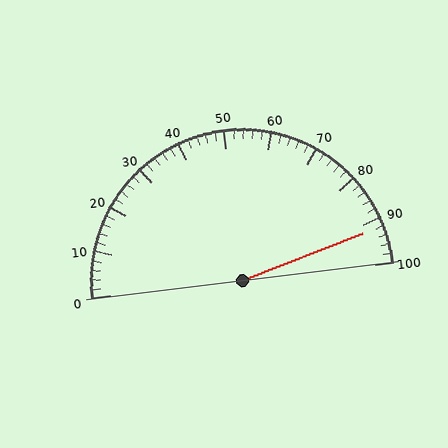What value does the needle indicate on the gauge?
The needle indicates approximately 92.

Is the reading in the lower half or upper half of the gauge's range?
The reading is in the upper half of the range (0 to 100).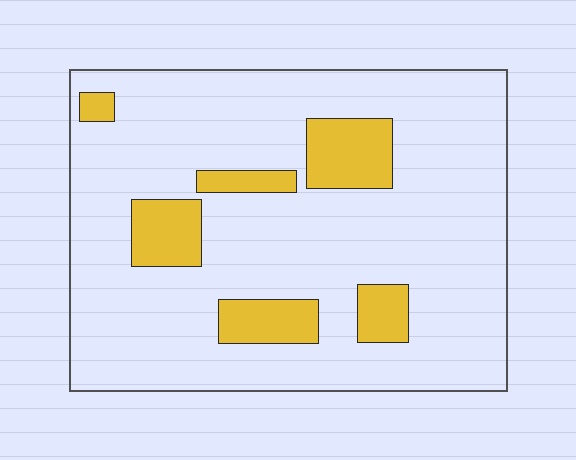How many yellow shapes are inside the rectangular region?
6.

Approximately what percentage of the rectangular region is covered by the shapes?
Approximately 15%.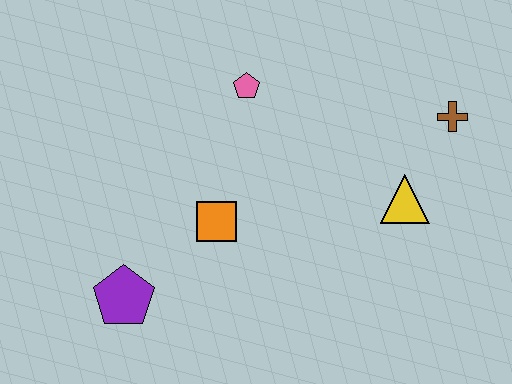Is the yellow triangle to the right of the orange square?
Yes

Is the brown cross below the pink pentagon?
Yes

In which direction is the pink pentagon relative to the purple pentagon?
The pink pentagon is above the purple pentagon.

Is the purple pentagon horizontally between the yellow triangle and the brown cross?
No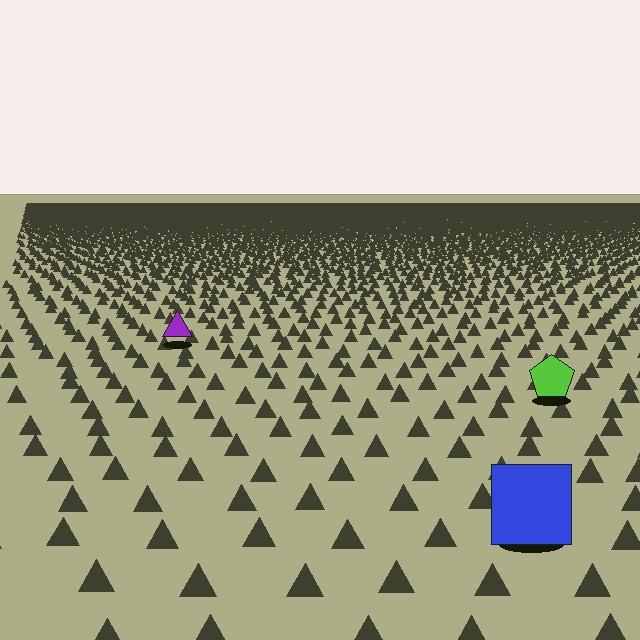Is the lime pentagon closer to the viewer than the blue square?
No. The blue square is closer — you can tell from the texture gradient: the ground texture is coarser near it.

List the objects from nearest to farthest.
From nearest to farthest: the blue square, the lime pentagon, the purple triangle.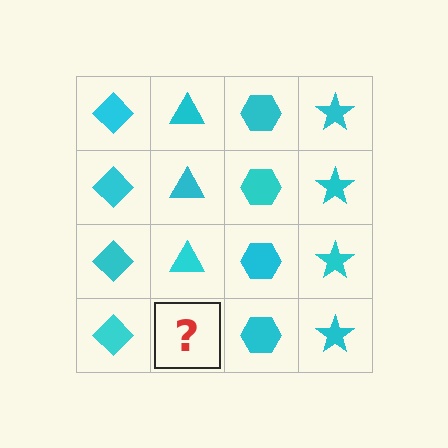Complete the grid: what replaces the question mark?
The question mark should be replaced with a cyan triangle.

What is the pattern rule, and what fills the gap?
The rule is that each column has a consistent shape. The gap should be filled with a cyan triangle.